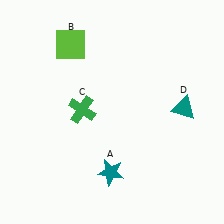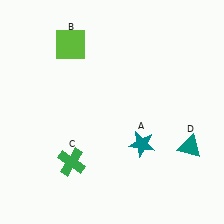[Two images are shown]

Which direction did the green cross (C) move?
The green cross (C) moved down.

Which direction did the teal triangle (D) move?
The teal triangle (D) moved down.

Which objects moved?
The objects that moved are: the teal star (A), the green cross (C), the teal triangle (D).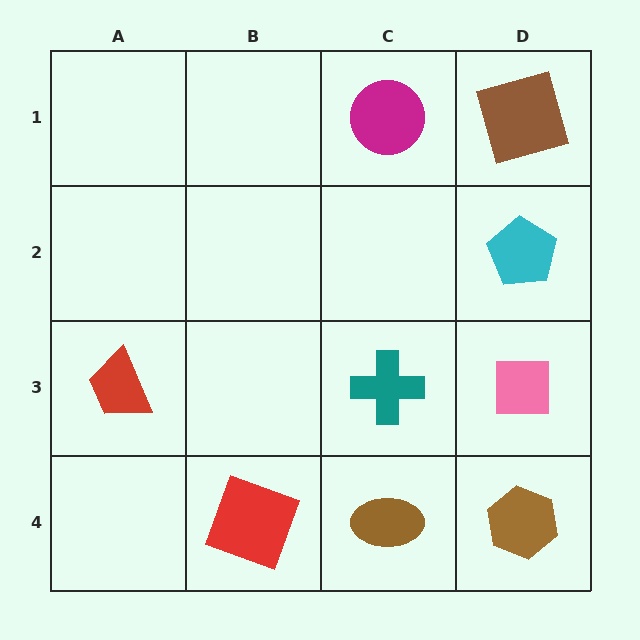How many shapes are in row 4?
3 shapes.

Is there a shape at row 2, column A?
No, that cell is empty.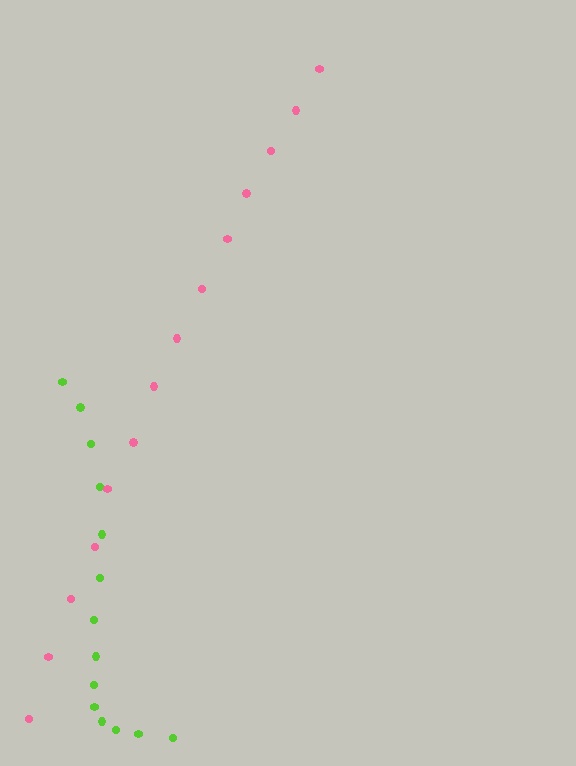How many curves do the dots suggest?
There are 2 distinct paths.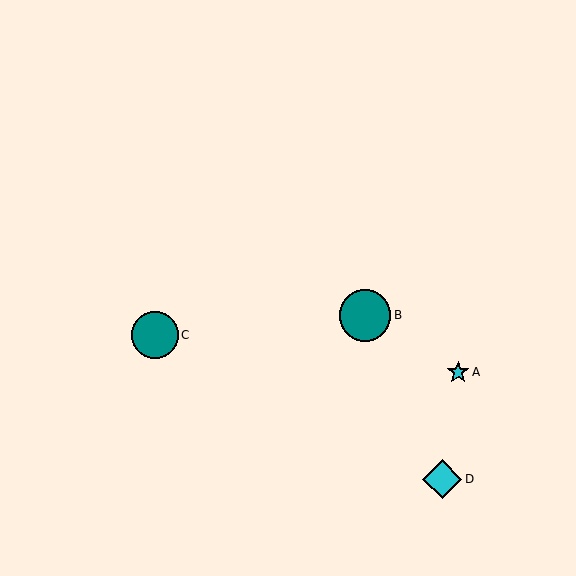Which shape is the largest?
The teal circle (labeled B) is the largest.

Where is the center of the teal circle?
The center of the teal circle is at (365, 315).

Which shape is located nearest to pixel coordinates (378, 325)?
The teal circle (labeled B) at (365, 315) is nearest to that location.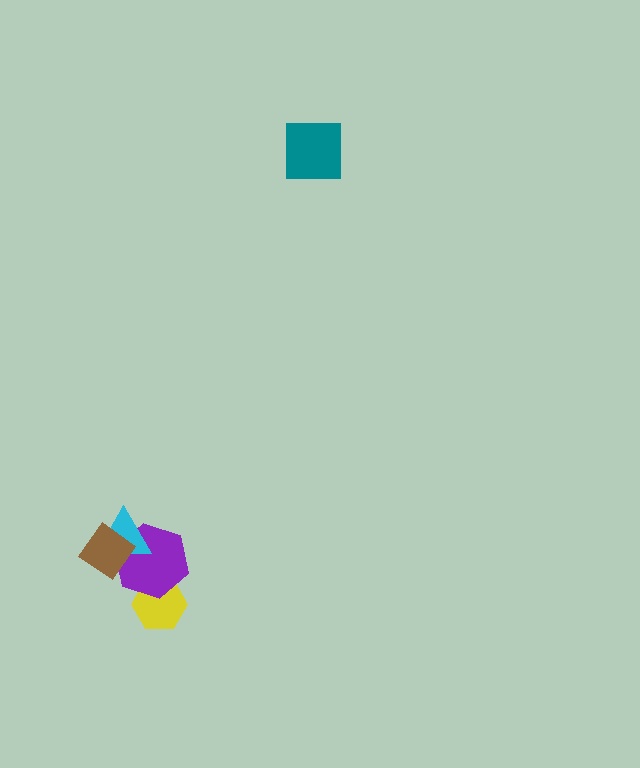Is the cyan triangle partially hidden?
Yes, it is partially covered by another shape.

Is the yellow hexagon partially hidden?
Yes, it is partially covered by another shape.